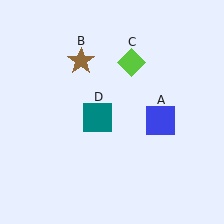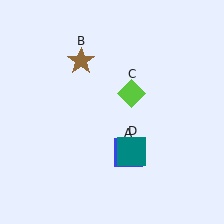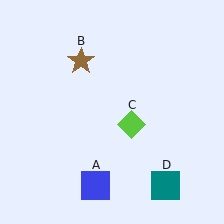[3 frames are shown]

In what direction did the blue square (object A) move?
The blue square (object A) moved down and to the left.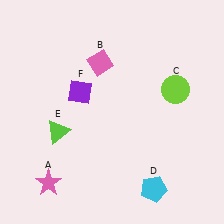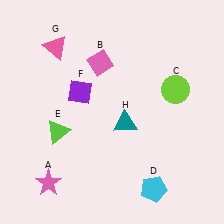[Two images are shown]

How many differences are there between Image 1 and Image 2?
There are 2 differences between the two images.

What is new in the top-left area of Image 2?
A pink triangle (G) was added in the top-left area of Image 2.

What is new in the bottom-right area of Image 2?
A teal triangle (H) was added in the bottom-right area of Image 2.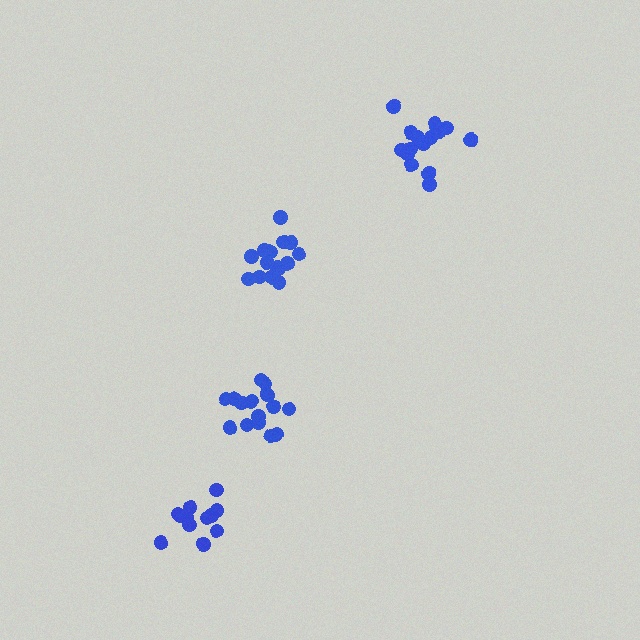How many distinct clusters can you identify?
There are 4 distinct clusters.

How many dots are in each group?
Group 1: 15 dots, Group 2: 16 dots, Group 3: 16 dots, Group 4: 12 dots (59 total).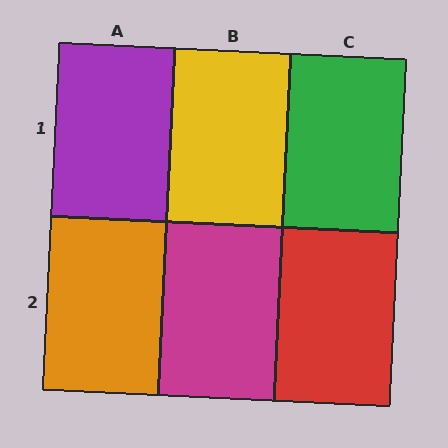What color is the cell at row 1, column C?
Green.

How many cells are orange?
1 cell is orange.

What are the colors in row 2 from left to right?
Orange, magenta, red.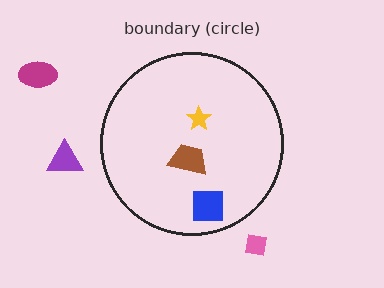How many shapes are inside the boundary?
3 inside, 3 outside.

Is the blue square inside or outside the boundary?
Inside.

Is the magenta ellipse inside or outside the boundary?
Outside.